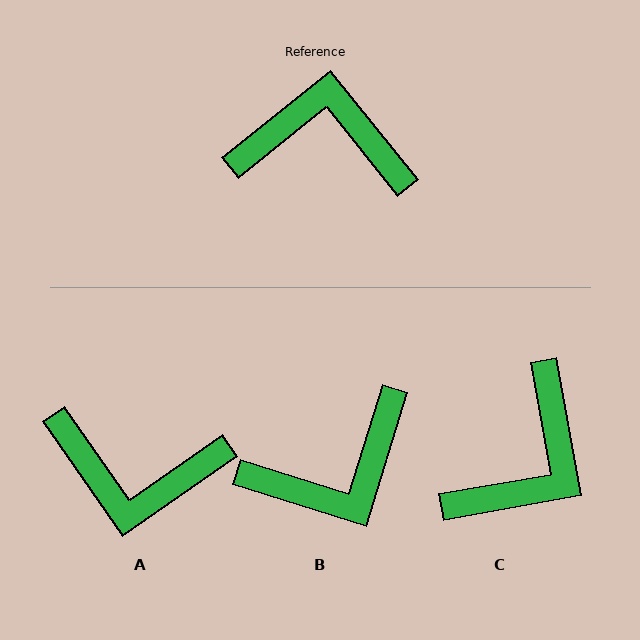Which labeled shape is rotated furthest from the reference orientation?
A, about 176 degrees away.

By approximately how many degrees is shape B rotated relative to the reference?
Approximately 146 degrees clockwise.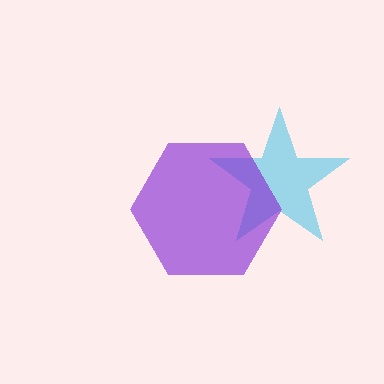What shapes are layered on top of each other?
The layered shapes are: a cyan star, a purple hexagon.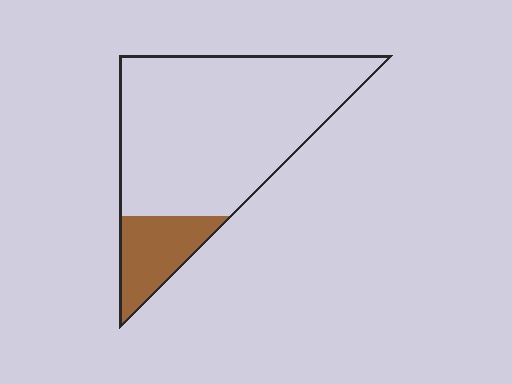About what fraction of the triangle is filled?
About one sixth (1/6).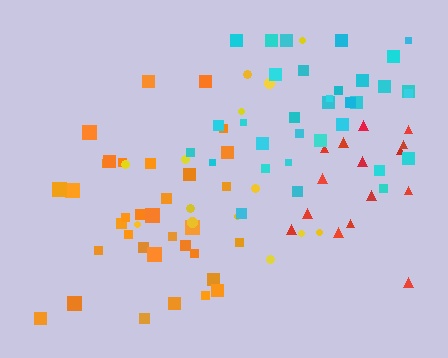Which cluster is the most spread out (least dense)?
Yellow.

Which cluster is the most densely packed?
Orange.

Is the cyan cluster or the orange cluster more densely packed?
Orange.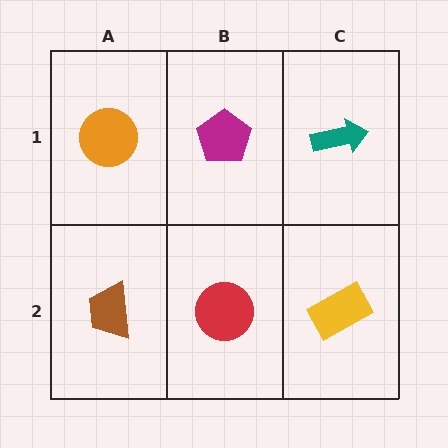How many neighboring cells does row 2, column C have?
2.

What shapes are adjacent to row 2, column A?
An orange circle (row 1, column A), a red circle (row 2, column B).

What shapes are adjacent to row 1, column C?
A yellow rectangle (row 2, column C), a magenta pentagon (row 1, column B).